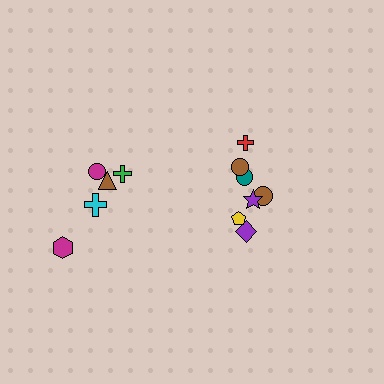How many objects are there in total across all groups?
There are 12 objects.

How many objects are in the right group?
There are 7 objects.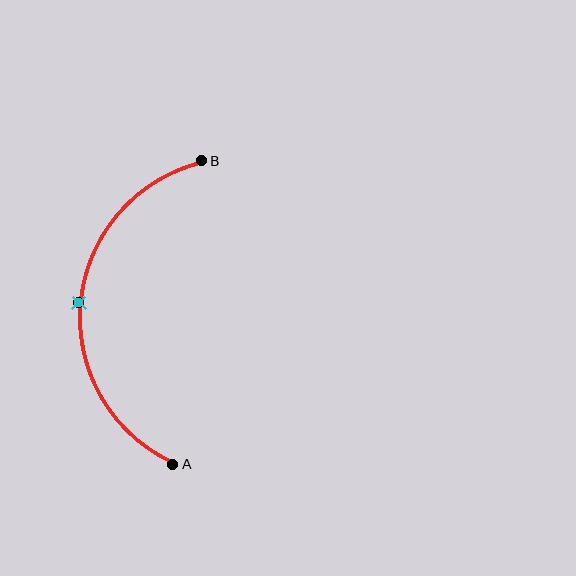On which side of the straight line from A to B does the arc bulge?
The arc bulges to the left of the straight line connecting A and B.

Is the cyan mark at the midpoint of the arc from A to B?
Yes. The cyan mark lies on the arc at equal arc-length from both A and B — it is the arc midpoint.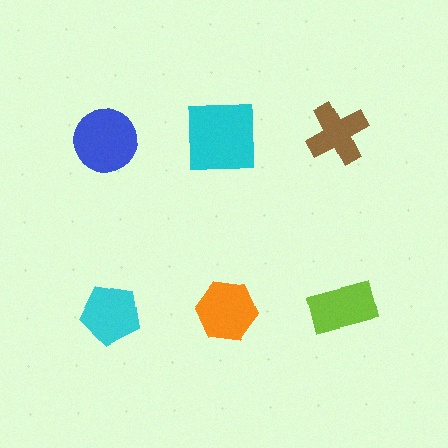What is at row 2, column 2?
An orange hexagon.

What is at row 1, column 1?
A blue circle.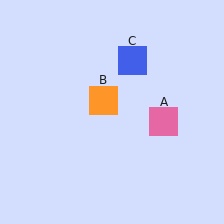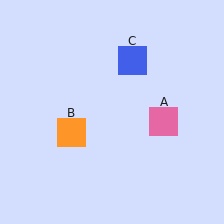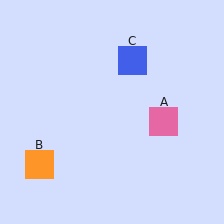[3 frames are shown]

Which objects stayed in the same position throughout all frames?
Pink square (object A) and blue square (object C) remained stationary.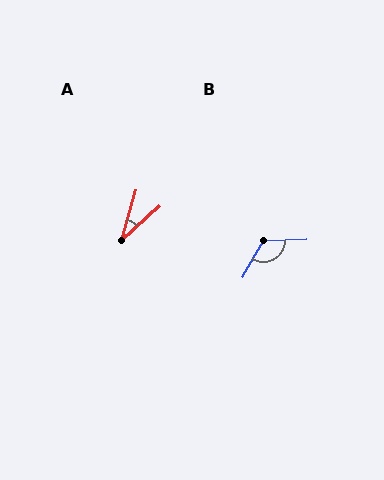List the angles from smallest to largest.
A (32°), B (122°).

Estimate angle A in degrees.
Approximately 32 degrees.